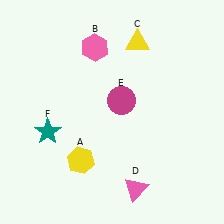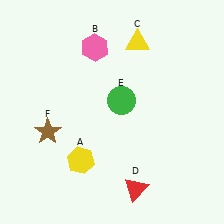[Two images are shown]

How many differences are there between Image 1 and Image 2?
There are 3 differences between the two images.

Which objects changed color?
D changed from pink to red. E changed from magenta to green. F changed from teal to brown.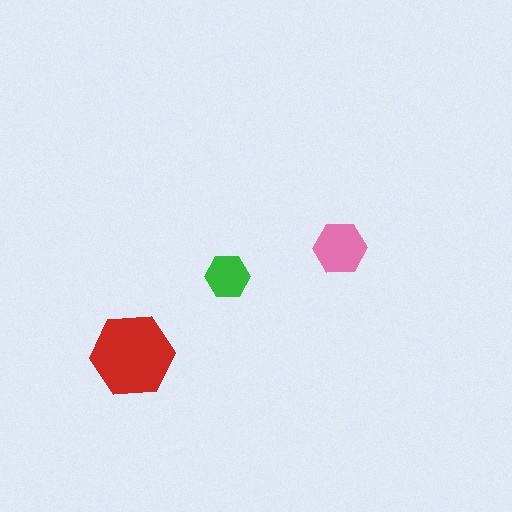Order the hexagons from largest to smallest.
the red one, the pink one, the green one.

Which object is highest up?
The pink hexagon is topmost.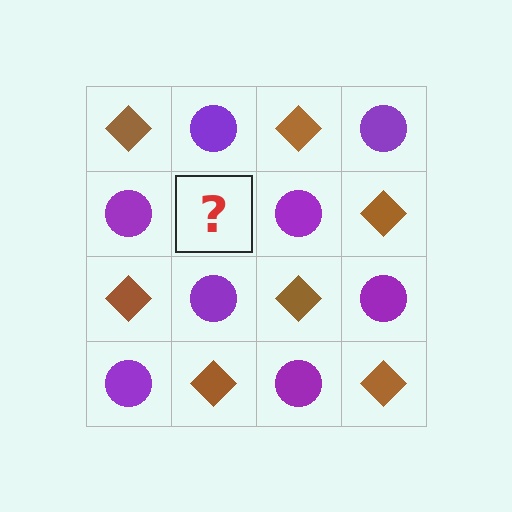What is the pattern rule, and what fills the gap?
The rule is that it alternates brown diamond and purple circle in a checkerboard pattern. The gap should be filled with a brown diamond.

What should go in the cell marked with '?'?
The missing cell should contain a brown diamond.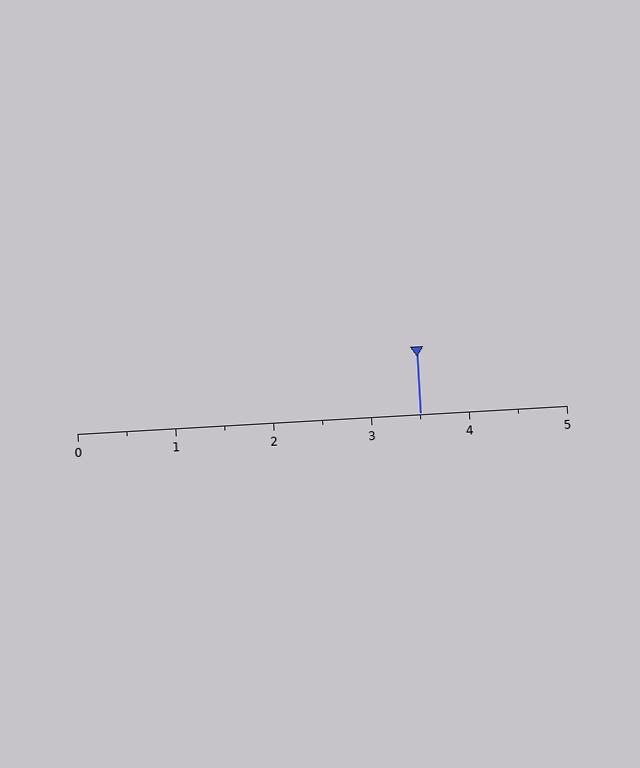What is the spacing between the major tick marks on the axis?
The major ticks are spaced 1 apart.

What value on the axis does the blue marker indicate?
The marker indicates approximately 3.5.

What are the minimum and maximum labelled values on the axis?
The axis runs from 0 to 5.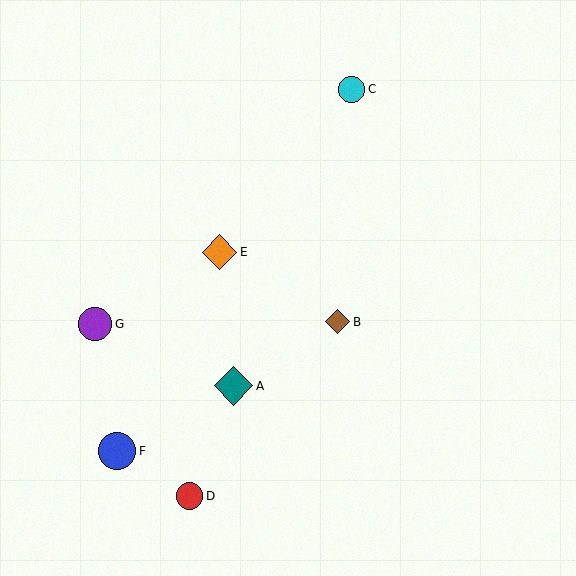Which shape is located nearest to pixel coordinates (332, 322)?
The brown diamond (labeled B) at (338, 322) is nearest to that location.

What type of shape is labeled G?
Shape G is a purple circle.